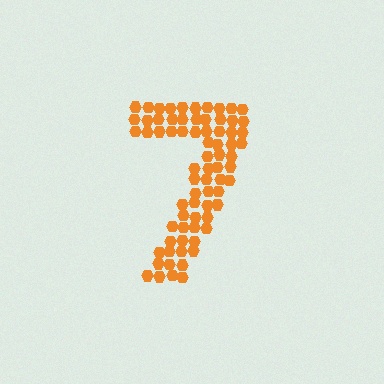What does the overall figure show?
The overall figure shows the digit 7.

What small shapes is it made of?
It is made of small hexagons.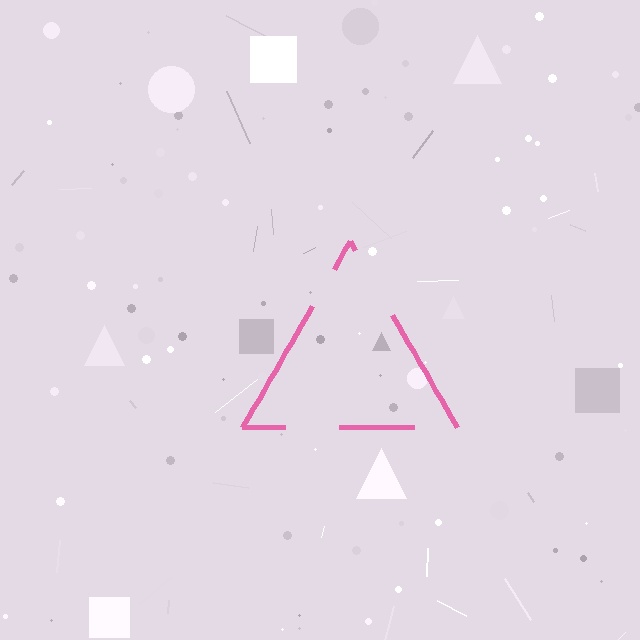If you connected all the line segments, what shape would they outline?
They would outline a triangle.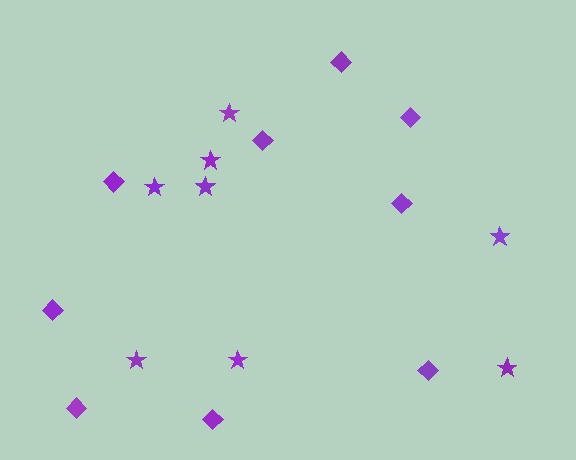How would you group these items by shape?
There are 2 groups: one group of stars (8) and one group of diamonds (9).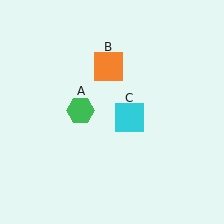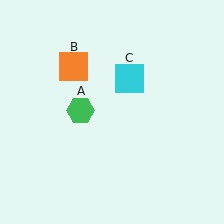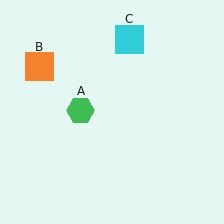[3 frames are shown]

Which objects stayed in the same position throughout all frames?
Green hexagon (object A) remained stationary.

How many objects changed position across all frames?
2 objects changed position: orange square (object B), cyan square (object C).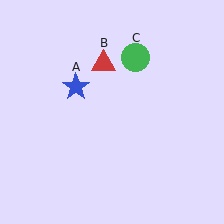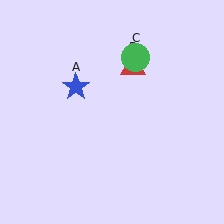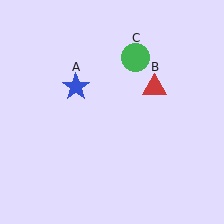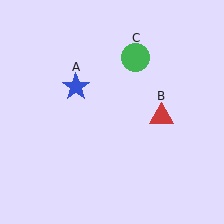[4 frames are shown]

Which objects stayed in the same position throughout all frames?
Blue star (object A) and green circle (object C) remained stationary.